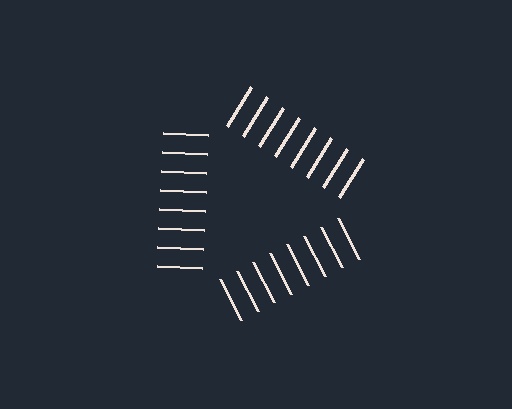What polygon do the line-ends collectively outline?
An illusory triangle — the line segments terminate on its edges but no continuous stroke is drawn.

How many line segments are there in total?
24 — 8 along each of the 3 edges.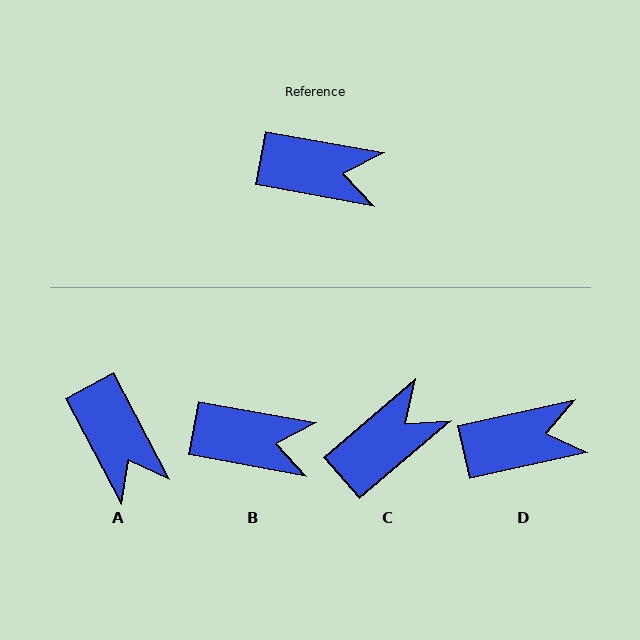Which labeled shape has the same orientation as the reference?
B.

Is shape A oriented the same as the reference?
No, it is off by about 52 degrees.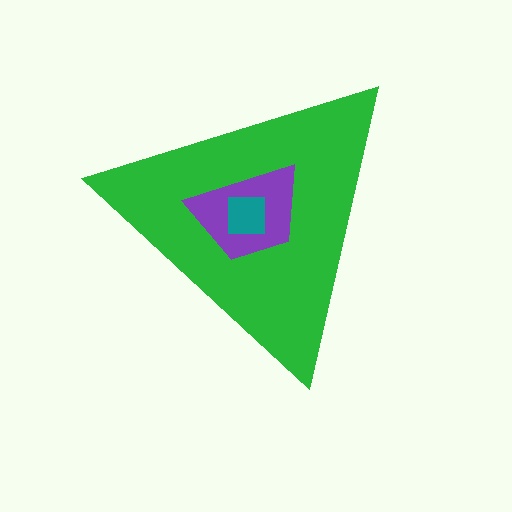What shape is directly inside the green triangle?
The purple trapezoid.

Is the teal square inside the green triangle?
Yes.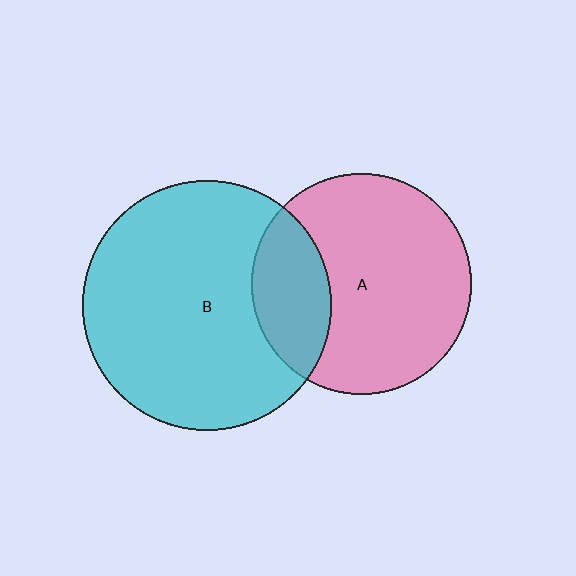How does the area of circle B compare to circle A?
Approximately 1.3 times.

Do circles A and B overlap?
Yes.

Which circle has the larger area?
Circle B (cyan).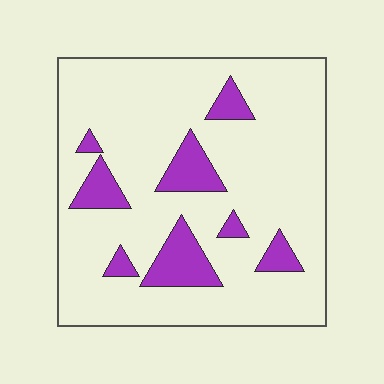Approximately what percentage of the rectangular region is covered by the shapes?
Approximately 15%.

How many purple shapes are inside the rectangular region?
8.